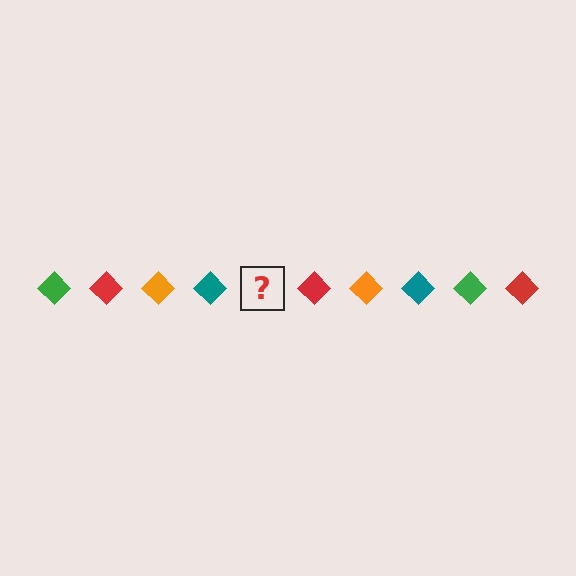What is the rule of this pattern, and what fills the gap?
The rule is that the pattern cycles through green, red, orange, teal diamonds. The gap should be filled with a green diamond.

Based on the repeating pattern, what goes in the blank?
The blank should be a green diamond.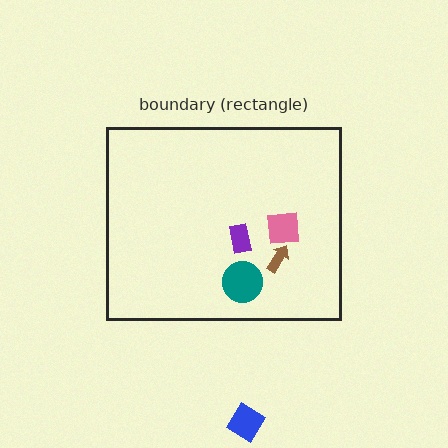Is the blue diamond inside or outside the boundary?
Outside.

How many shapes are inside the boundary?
4 inside, 1 outside.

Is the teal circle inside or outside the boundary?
Inside.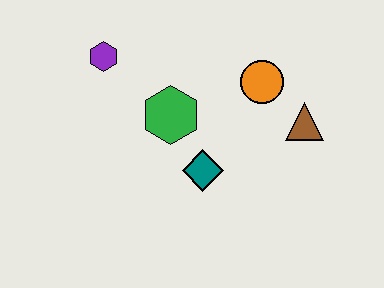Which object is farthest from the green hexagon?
The brown triangle is farthest from the green hexagon.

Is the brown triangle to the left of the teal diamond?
No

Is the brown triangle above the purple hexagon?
No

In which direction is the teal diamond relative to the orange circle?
The teal diamond is below the orange circle.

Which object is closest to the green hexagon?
The teal diamond is closest to the green hexagon.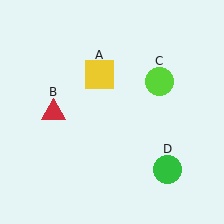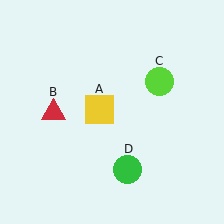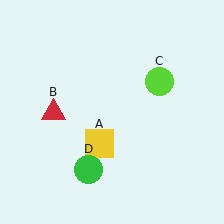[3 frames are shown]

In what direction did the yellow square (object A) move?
The yellow square (object A) moved down.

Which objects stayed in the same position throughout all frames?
Red triangle (object B) and lime circle (object C) remained stationary.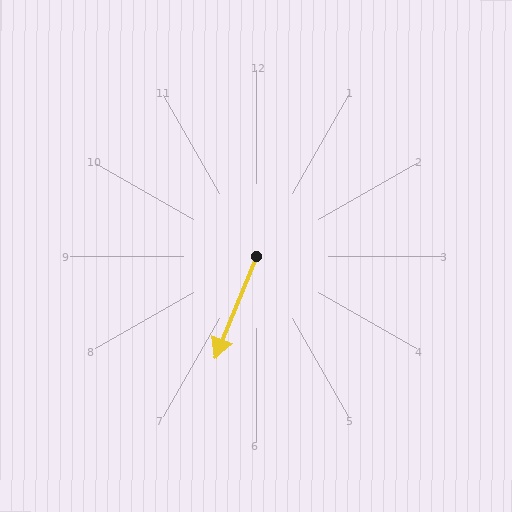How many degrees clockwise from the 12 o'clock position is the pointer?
Approximately 202 degrees.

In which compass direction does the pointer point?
South.